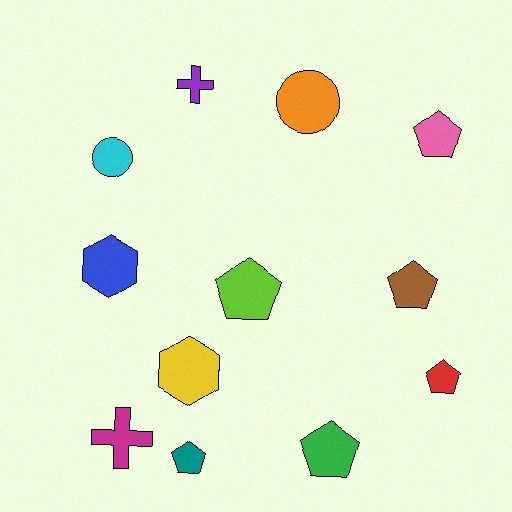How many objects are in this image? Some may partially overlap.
There are 12 objects.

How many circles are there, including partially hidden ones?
There are 2 circles.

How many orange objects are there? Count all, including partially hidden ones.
There is 1 orange object.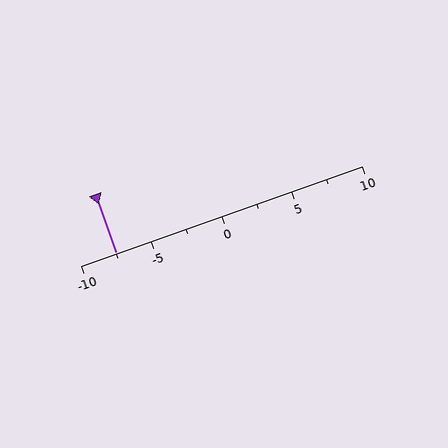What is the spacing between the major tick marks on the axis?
The major ticks are spaced 5 apart.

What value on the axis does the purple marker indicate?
The marker indicates approximately -7.5.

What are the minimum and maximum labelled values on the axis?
The axis runs from -10 to 10.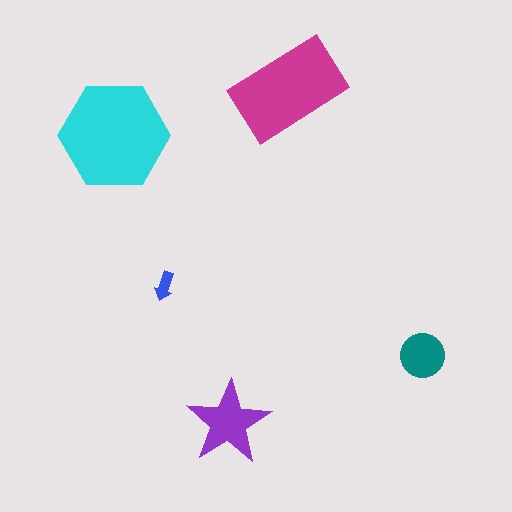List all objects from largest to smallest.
The cyan hexagon, the magenta rectangle, the purple star, the teal circle, the blue arrow.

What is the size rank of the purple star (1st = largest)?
3rd.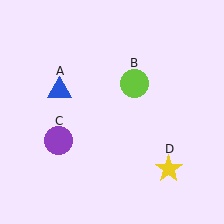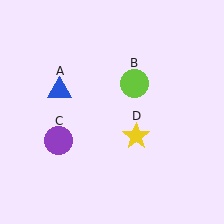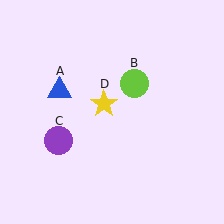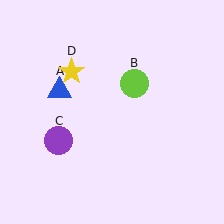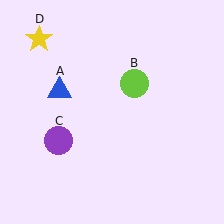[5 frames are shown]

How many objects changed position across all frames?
1 object changed position: yellow star (object D).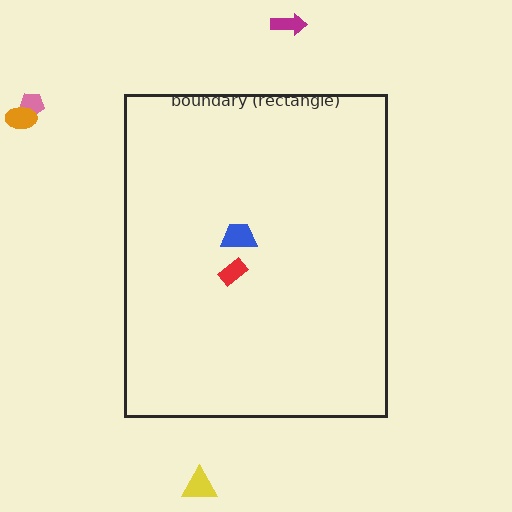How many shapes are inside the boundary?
2 inside, 4 outside.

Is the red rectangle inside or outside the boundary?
Inside.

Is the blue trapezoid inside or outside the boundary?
Inside.